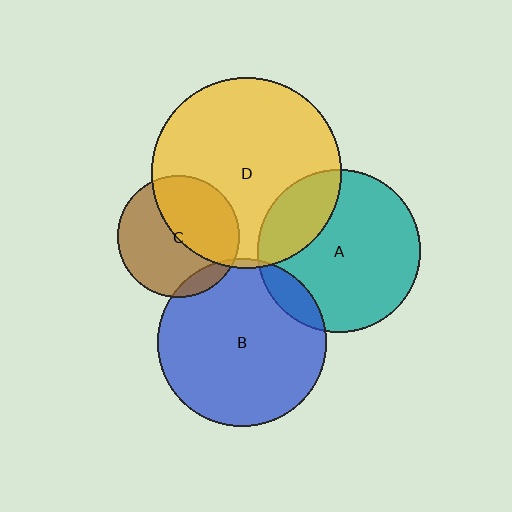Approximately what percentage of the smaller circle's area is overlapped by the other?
Approximately 25%.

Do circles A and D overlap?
Yes.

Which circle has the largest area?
Circle D (yellow).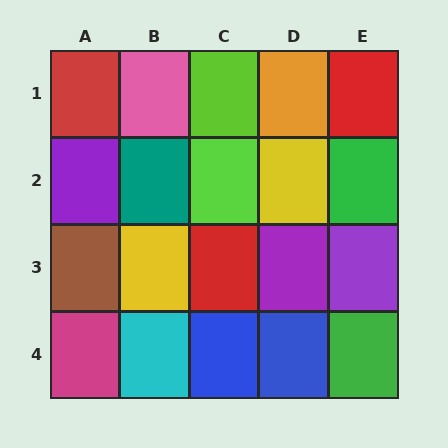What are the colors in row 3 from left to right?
Brown, yellow, red, purple, purple.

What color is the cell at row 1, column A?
Red.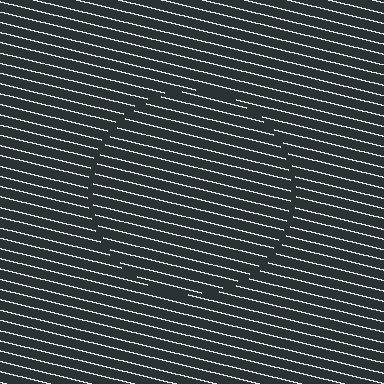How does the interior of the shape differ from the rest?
The interior of the shape contains the same grating, shifted by half a period — the contour is defined by the phase discontinuity where line-ends from the inner and outer gratings abut.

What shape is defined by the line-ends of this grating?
An illusory circle. The interior of the shape contains the same grating, shifted by half a period — the contour is defined by the phase discontinuity where line-ends from the inner and outer gratings abut.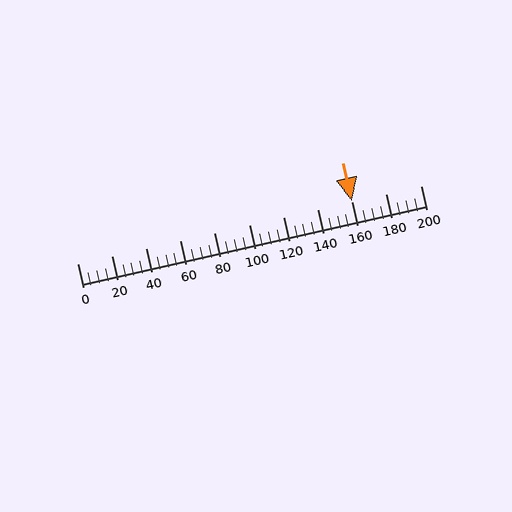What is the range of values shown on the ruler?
The ruler shows values from 0 to 200.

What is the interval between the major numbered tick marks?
The major tick marks are spaced 20 units apart.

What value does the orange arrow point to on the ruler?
The orange arrow points to approximately 160.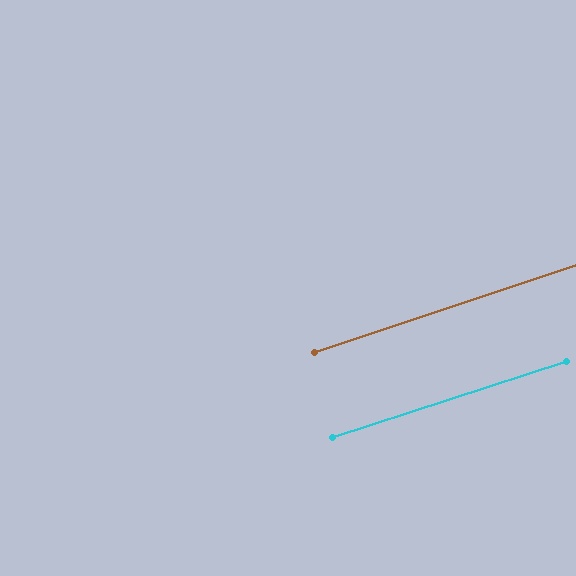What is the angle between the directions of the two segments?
Approximately 0 degrees.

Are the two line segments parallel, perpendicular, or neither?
Parallel — their directions differ by only 0.5°.